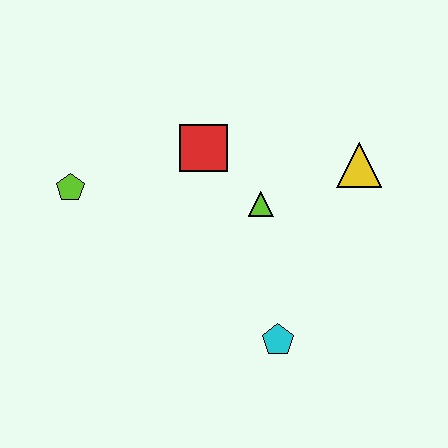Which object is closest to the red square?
The lime triangle is closest to the red square.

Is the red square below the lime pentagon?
No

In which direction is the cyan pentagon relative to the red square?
The cyan pentagon is below the red square.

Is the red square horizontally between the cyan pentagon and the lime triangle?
No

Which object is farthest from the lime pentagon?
The yellow triangle is farthest from the lime pentagon.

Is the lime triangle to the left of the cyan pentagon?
Yes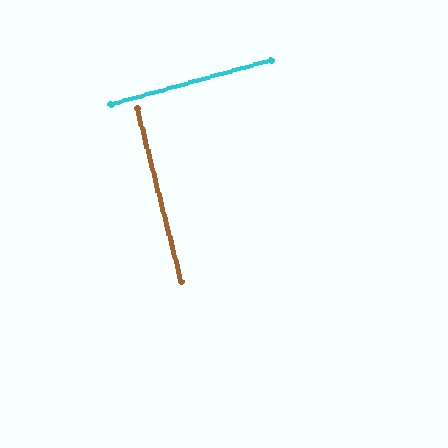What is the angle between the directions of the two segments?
Approximately 89 degrees.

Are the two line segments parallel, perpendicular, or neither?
Perpendicular — they meet at approximately 89°.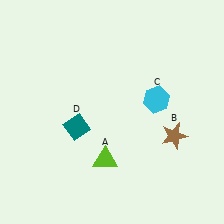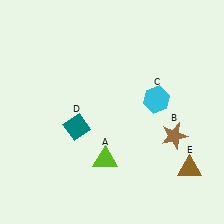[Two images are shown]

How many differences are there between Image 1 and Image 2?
There is 1 difference between the two images.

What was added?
A brown triangle (E) was added in Image 2.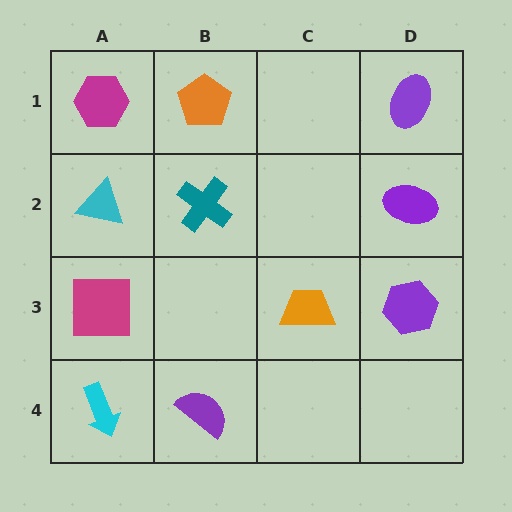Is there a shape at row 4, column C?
No, that cell is empty.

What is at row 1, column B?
An orange pentagon.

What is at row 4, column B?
A purple semicircle.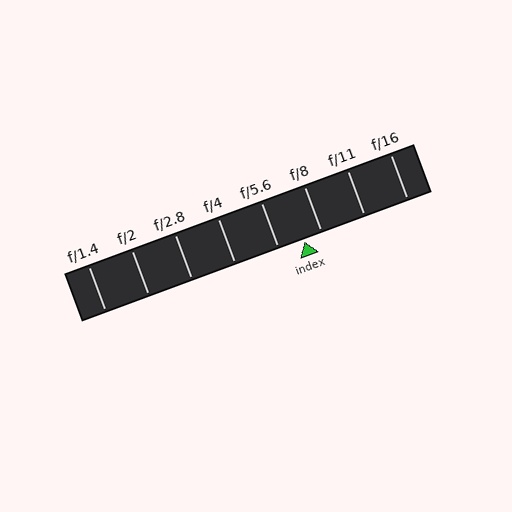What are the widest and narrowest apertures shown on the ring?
The widest aperture shown is f/1.4 and the narrowest is f/16.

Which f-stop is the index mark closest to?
The index mark is closest to f/8.